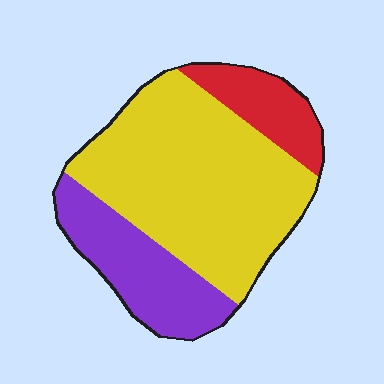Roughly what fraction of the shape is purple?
Purple takes up between a sixth and a third of the shape.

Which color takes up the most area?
Yellow, at roughly 60%.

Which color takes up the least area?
Red, at roughly 15%.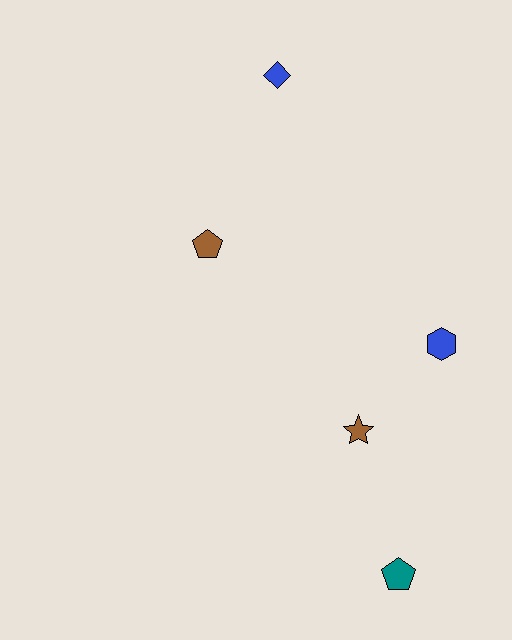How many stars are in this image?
There is 1 star.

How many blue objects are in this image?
There are 2 blue objects.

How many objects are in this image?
There are 5 objects.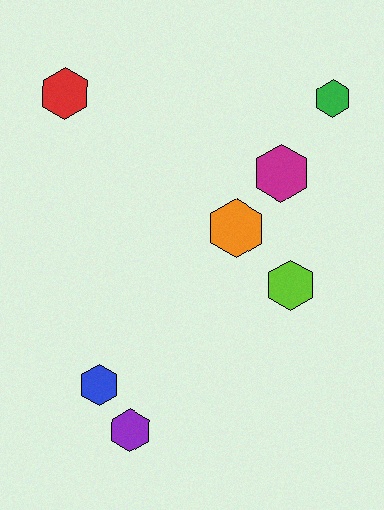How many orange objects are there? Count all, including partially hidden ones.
There is 1 orange object.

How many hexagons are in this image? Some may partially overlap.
There are 7 hexagons.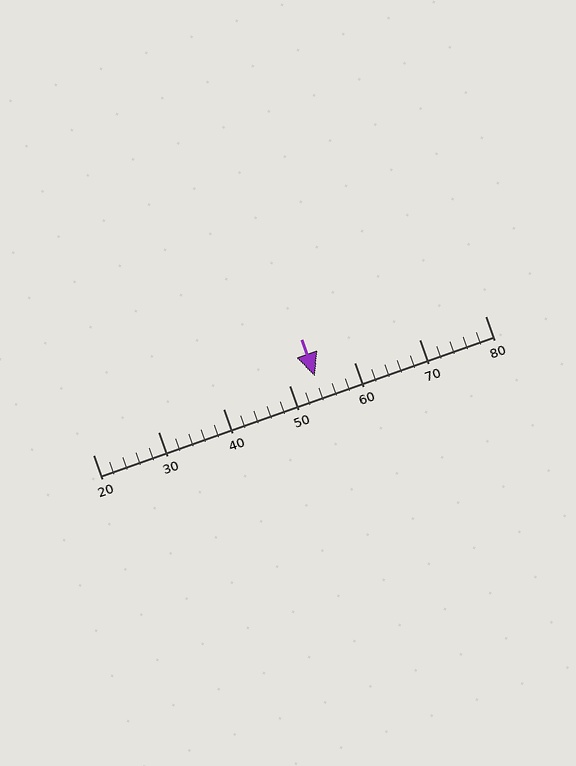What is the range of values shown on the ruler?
The ruler shows values from 20 to 80.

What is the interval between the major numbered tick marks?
The major tick marks are spaced 10 units apart.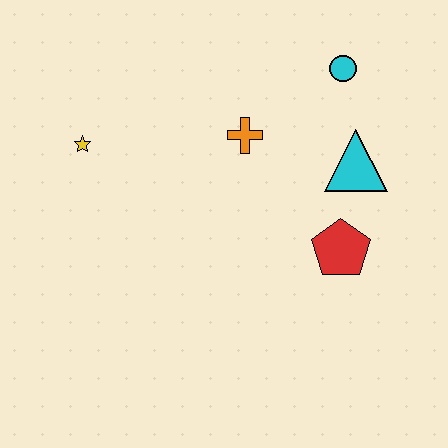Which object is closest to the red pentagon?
The cyan triangle is closest to the red pentagon.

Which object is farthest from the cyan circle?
The yellow star is farthest from the cyan circle.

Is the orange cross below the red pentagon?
No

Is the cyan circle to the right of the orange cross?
Yes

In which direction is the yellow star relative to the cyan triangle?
The yellow star is to the left of the cyan triangle.